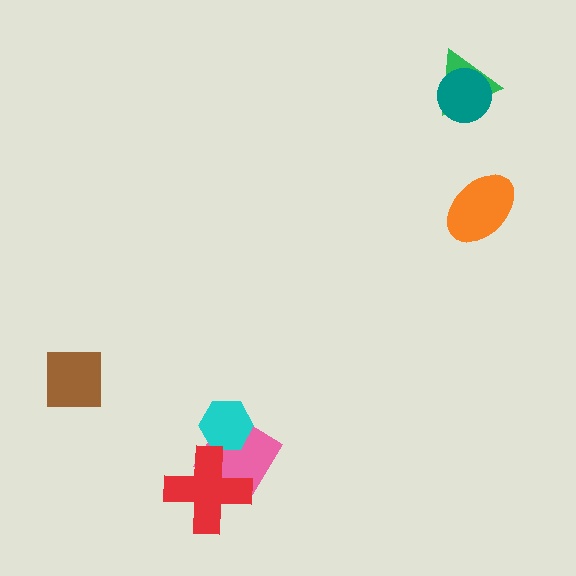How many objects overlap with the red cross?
1 object overlaps with the red cross.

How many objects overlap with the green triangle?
1 object overlaps with the green triangle.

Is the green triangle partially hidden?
Yes, it is partially covered by another shape.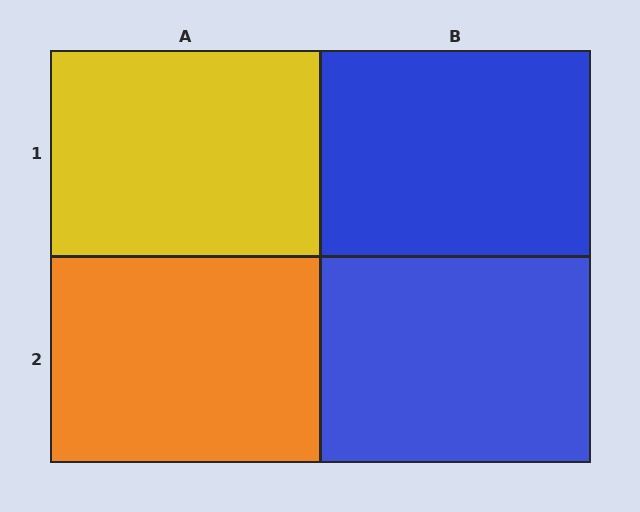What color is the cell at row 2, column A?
Orange.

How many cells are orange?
1 cell is orange.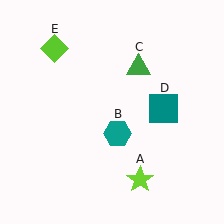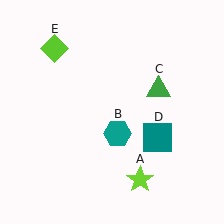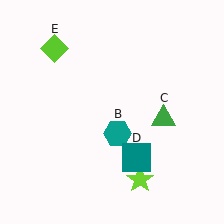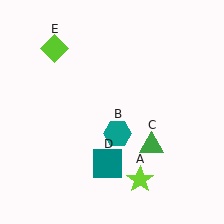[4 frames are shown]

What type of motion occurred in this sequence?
The green triangle (object C), teal square (object D) rotated clockwise around the center of the scene.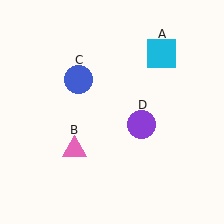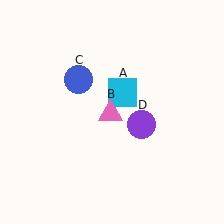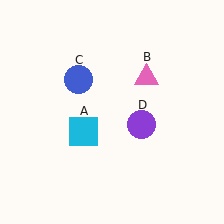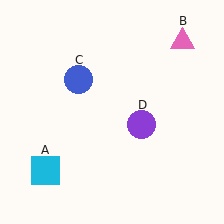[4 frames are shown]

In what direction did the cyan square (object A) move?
The cyan square (object A) moved down and to the left.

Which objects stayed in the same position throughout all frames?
Blue circle (object C) and purple circle (object D) remained stationary.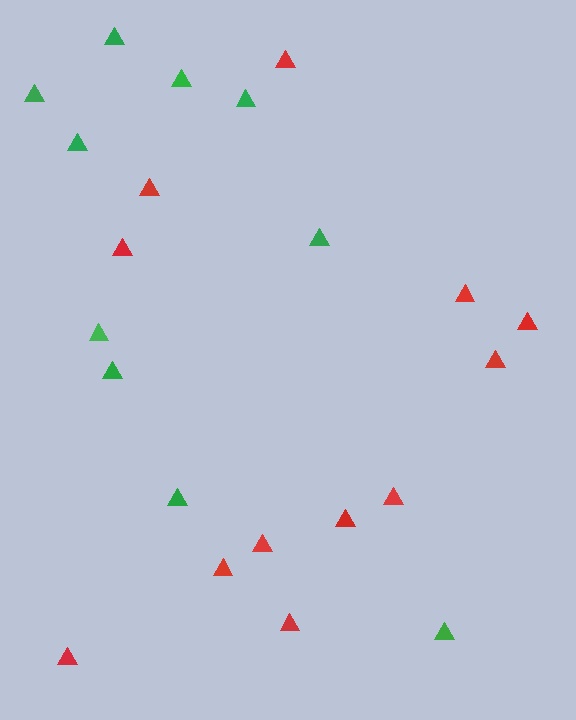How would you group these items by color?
There are 2 groups: one group of green triangles (10) and one group of red triangles (12).